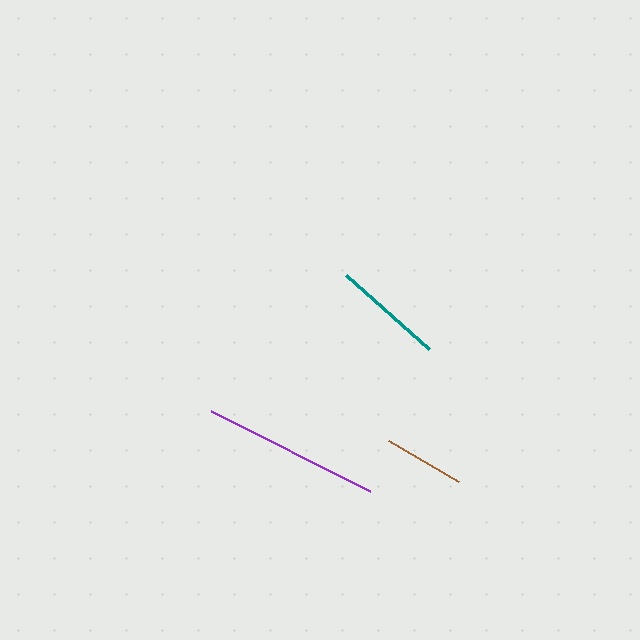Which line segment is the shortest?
The brown line is the shortest at approximately 81 pixels.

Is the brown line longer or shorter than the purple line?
The purple line is longer than the brown line.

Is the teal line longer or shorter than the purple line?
The purple line is longer than the teal line.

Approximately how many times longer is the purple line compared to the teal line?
The purple line is approximately 1.6 times the length of the teal line.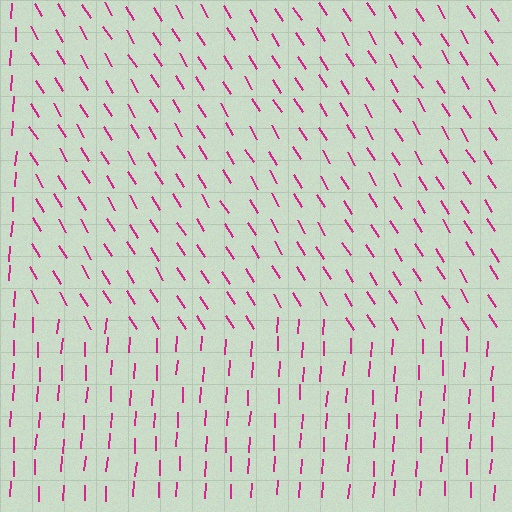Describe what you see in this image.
The image is filled with small magenta line segments. A rectangle region in the image has lines oriented differently from the surrounding lines, creating a visible texture boundary.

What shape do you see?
I see a rectangle.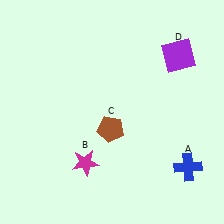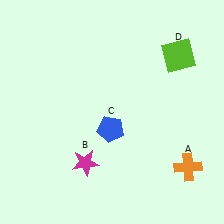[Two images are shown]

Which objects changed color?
A changed from blue to orange. C changed from brown to blue. D changed from purple to lime.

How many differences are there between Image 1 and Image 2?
There are 3 differences between the two images.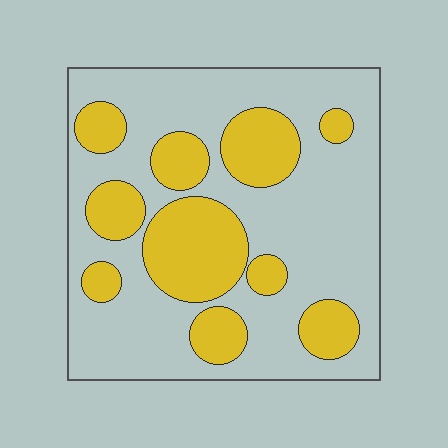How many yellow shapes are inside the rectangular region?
10.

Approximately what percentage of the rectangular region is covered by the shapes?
Approximately 30%.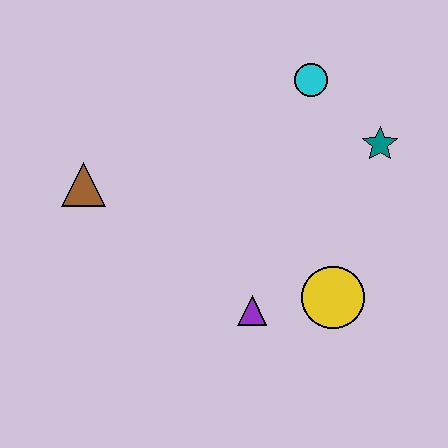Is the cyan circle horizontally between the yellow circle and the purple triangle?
Yes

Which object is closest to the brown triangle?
The purple triangle is closest to the brown triangle.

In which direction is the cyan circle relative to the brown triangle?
The cyan circle is to the right of the brown triangle.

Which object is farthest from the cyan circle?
The brown triangle is farthest from the cyan circle.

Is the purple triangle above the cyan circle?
No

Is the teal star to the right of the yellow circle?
Yes